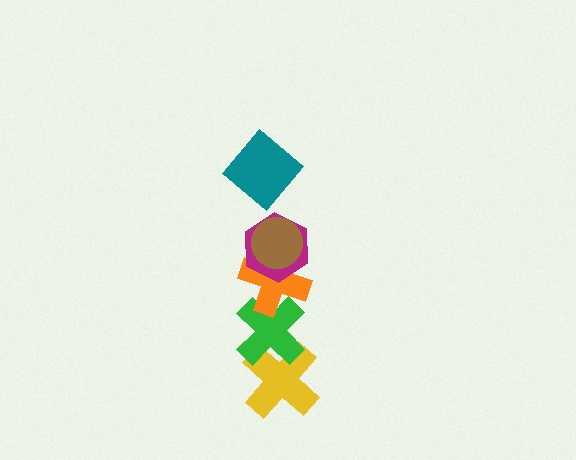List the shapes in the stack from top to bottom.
From top to bottom: the teal diamond, the brown circle, the magenta hexagon, the orange cross, the green cross, the yellow cross.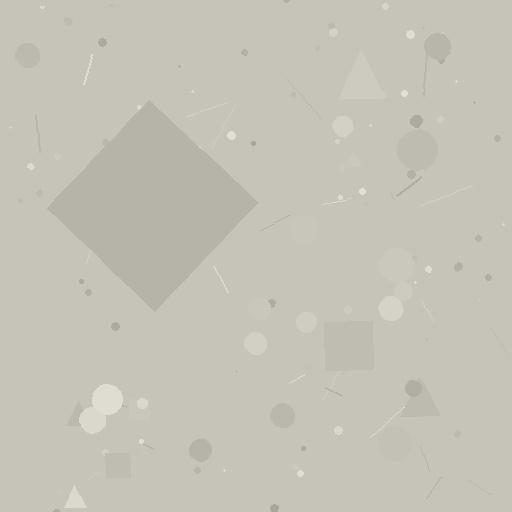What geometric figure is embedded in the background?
A diamond is embedded in the background.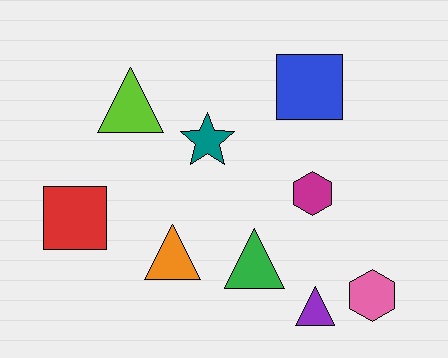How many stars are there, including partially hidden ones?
There is 1 star.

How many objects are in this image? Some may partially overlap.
There are 9 objects.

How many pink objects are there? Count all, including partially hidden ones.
There is 1 pink object.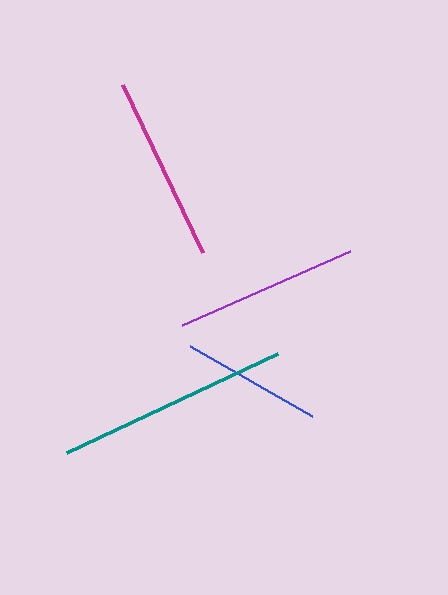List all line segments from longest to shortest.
From longest to shortest: teal, magenta, purple, blue.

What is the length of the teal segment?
The teal segment is approximately 233 pixels long.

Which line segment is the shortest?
The blue line is the shortest at approximately 141 pixels.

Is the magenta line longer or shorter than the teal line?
The teal line is longer than the magenta line.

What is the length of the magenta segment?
The magenta segment is approximately 187 pixels long.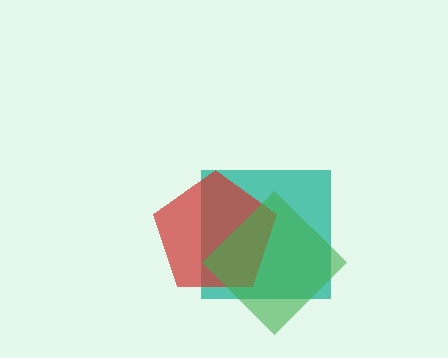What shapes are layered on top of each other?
The layered shapes are: a teal square, a red pentagon, a green diamond.